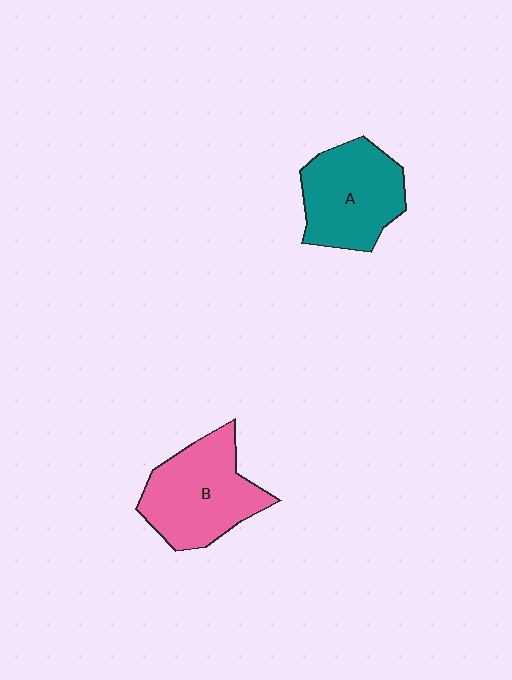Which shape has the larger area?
Shape B (pink).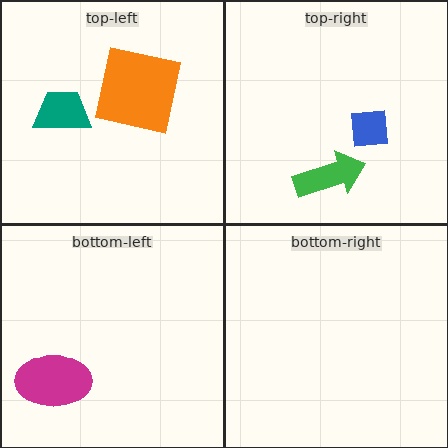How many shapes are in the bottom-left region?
1.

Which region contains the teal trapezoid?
The top-left region.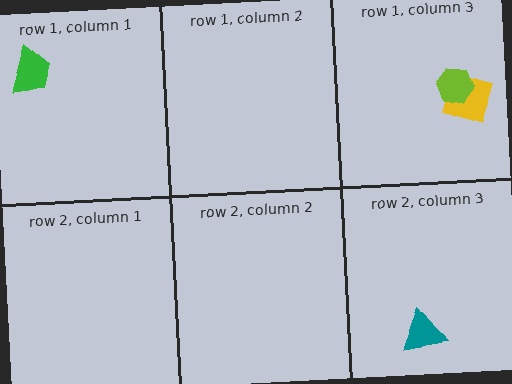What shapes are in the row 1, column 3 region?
The yellow diamond, the lime hexagon.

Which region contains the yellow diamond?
The row 1, column 3 region.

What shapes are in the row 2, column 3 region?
The teal triangle.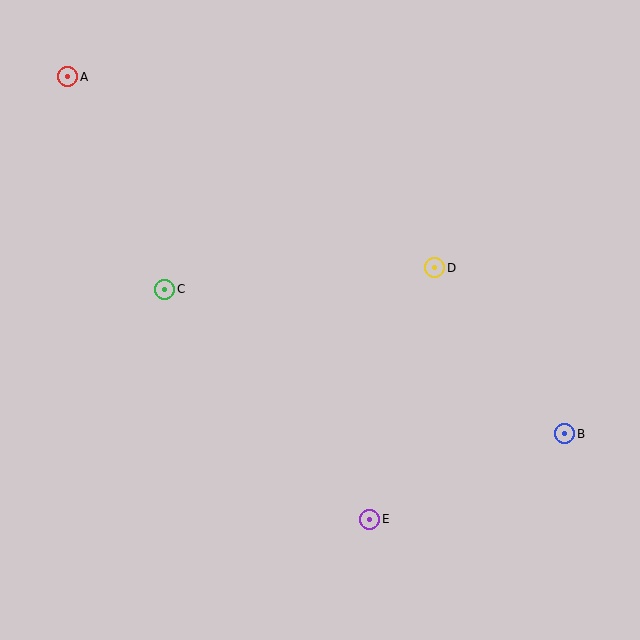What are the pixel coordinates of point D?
Point D is at (435, 268).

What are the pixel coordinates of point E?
Point E is at (370, 519).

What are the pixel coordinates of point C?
Point C is at (165, 289).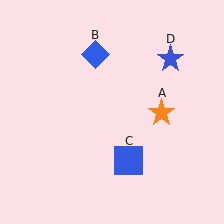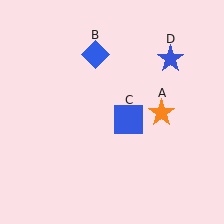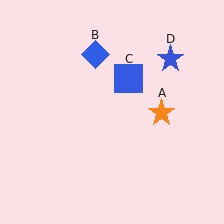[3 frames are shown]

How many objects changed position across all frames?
1 object changed position: blue square (object C).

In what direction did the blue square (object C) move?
The blue square (object C) moved up.